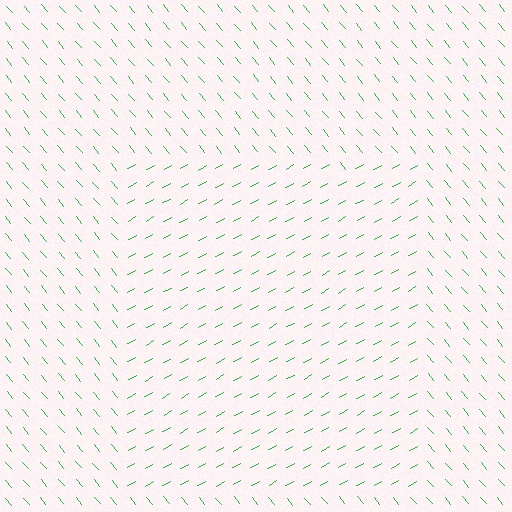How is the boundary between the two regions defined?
The boundary is defined purely by a change in line orientation (approximately 79 degrees difference). All lines are the same color and thickness.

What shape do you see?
I see a rectangle.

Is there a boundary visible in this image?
Yes, there is a texture boundary formed by a change in line orientation.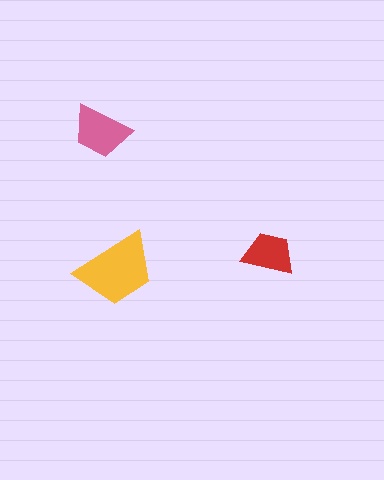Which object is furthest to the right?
The red trapezoid is rightmost.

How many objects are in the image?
There are 3 objects in the image.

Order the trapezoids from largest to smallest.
the yellow one, the pink one, the red one.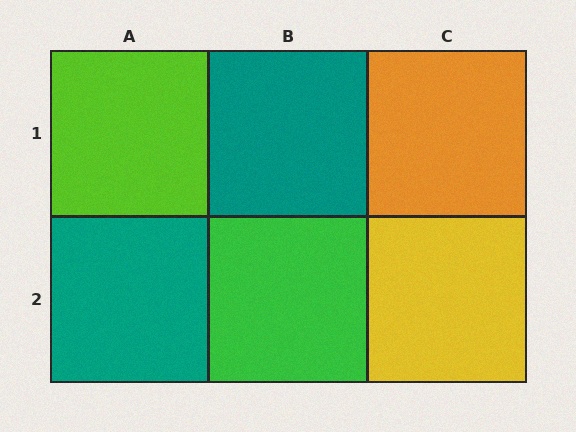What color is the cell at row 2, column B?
Green.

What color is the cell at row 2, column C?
Yellow.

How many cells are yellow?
1 cell is yellow.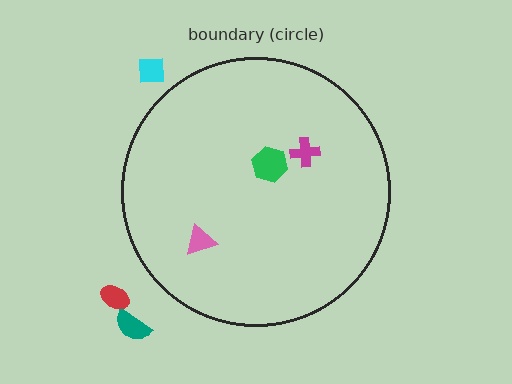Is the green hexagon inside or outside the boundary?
Inside.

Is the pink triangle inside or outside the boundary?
Inside.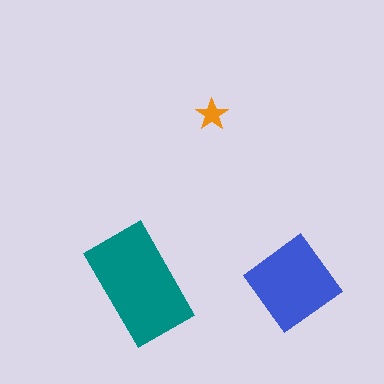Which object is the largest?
The teal rectangle.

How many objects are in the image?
There are 3 objects in the image.